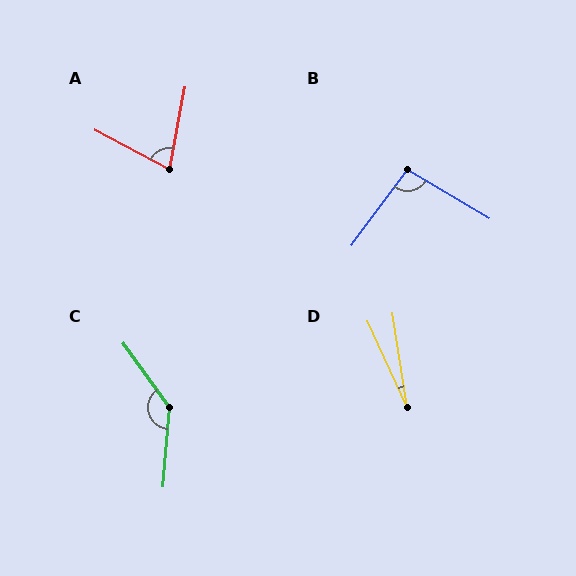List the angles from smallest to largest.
D (16°), A (72°), B (96°), C (140°).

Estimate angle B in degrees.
Approximately 96 degrees.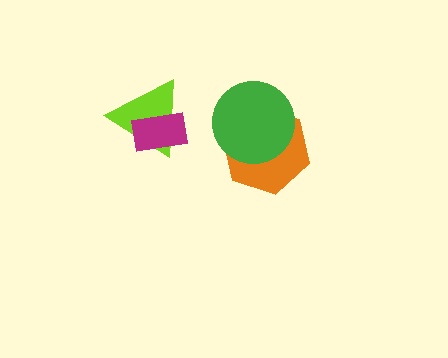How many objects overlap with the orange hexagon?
1 object overlaps with the orange hexagon.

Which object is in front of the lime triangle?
The magenta rectangle is in front of the lime triangle.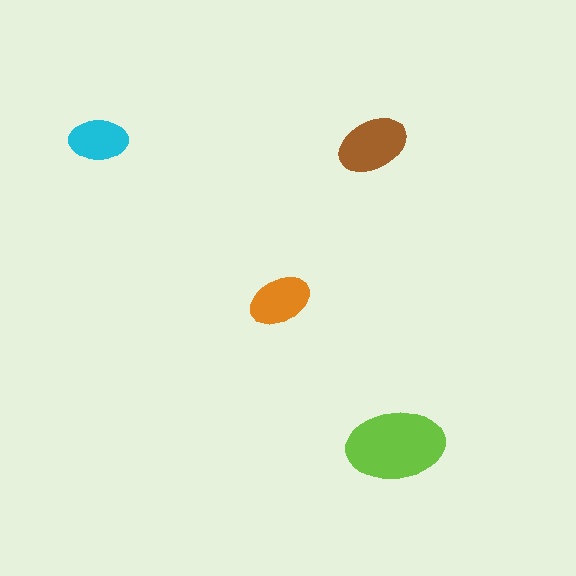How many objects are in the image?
There are 4 objects in the image.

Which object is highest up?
The cyan ellipse is topmost.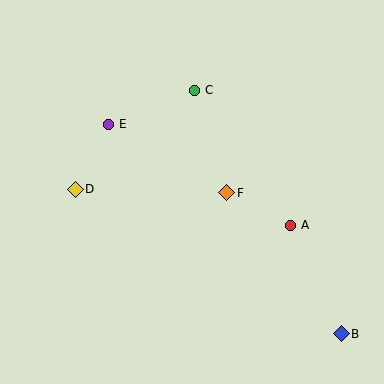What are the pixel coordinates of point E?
Point E is at (109, 124).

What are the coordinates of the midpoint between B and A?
The midpoint between B and A is at (316, 279).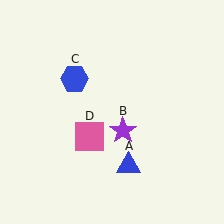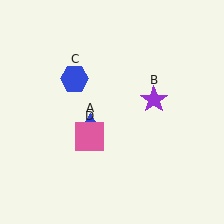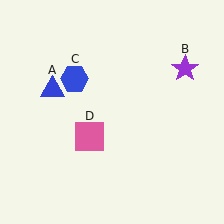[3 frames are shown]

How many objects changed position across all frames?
2 objects changed position: blue triangle (object A), purple star (object B).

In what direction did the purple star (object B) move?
The purple star (object B) moved up and to the right.